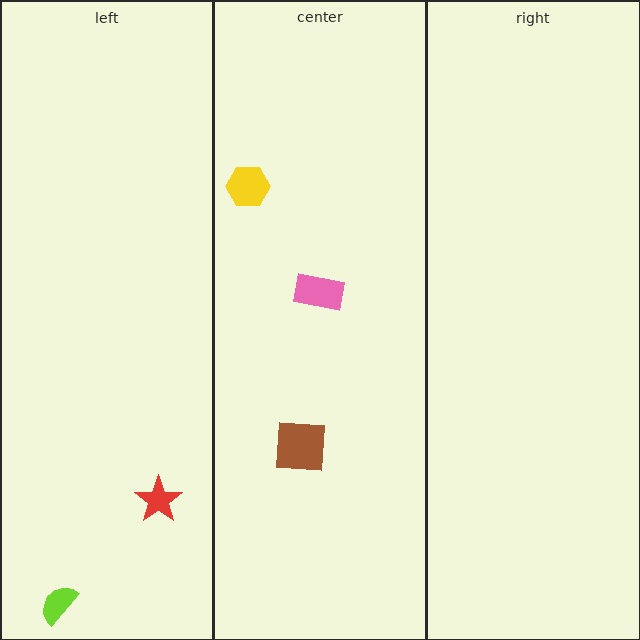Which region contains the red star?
The left region.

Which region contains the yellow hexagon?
The center region.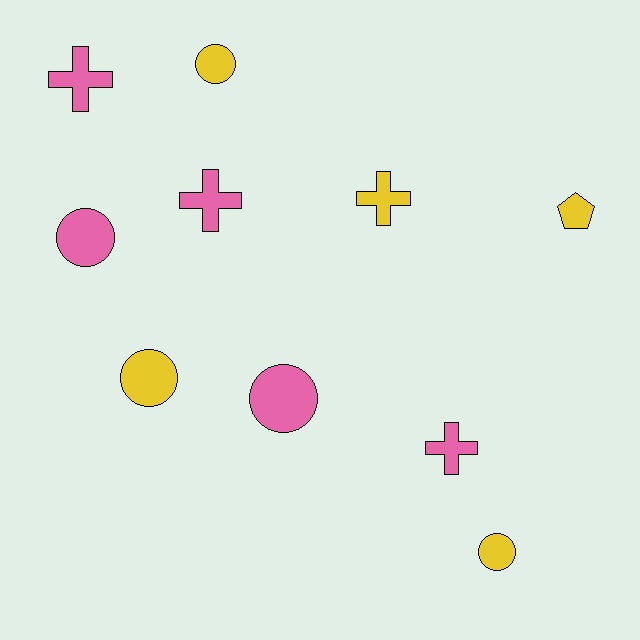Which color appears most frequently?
Yellow, with 5 objects.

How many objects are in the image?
There are 10 objects.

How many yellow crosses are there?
There is 1 yellow cross.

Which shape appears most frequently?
Circle, with 5 objects.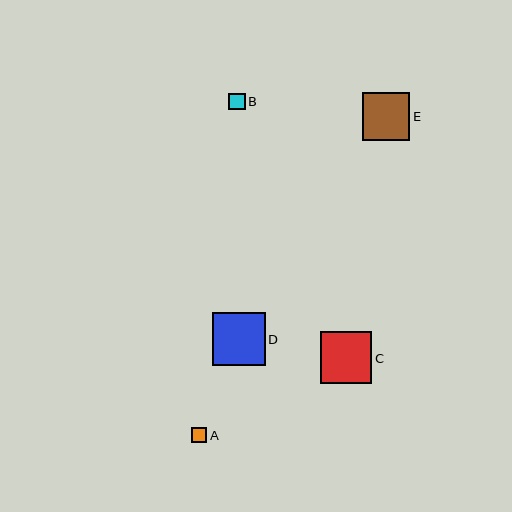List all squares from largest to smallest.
From largest to smallest: D, C, E, B, A.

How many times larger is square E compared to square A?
Square E is approximately 3.1 times the size of square A.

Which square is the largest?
Square D is the largest with a size of approximately 53 pixels.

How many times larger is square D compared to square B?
Square D is approximately 3.2 times the size of square B.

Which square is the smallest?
Square A is the smallest with a size of approximately 15 pixels.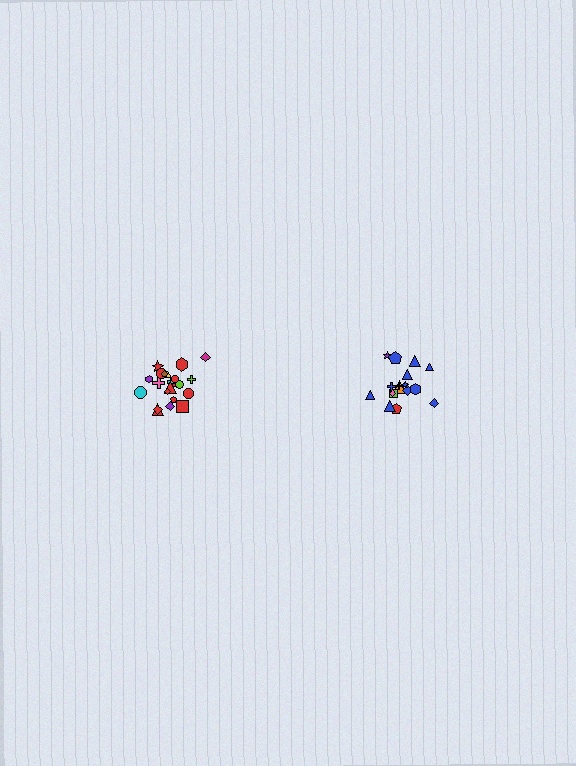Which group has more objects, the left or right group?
The left group.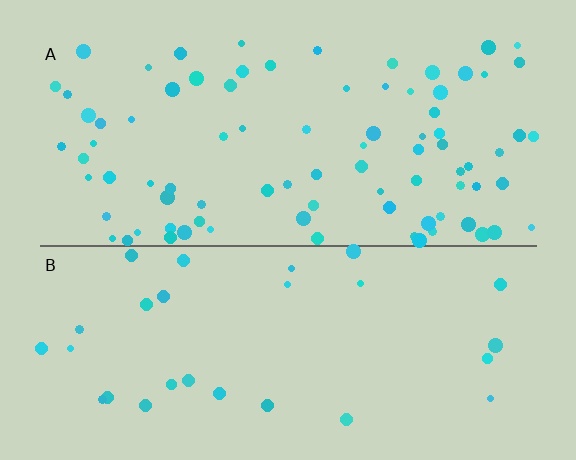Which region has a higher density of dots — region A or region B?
A (the top).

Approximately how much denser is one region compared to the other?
Approximately 3.0× — region A over region B.